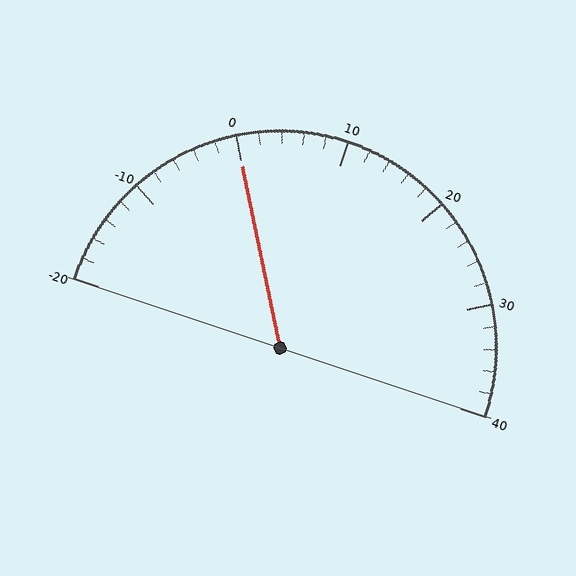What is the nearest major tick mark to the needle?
The nearest major tick mark is 0.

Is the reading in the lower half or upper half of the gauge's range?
The reading is in the lower half of the range (-20 to 40).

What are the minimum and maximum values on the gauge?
The gauge ranges from -20 to 40.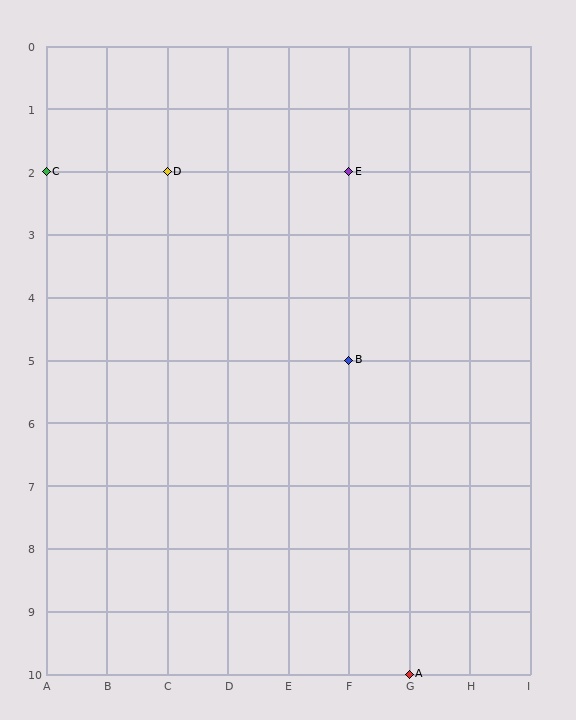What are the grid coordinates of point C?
Point C is at grid coordinates (A, 2).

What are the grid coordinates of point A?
Point A is at grid coordinates (G, 10).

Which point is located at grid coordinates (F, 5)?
Point B is at (F, 5).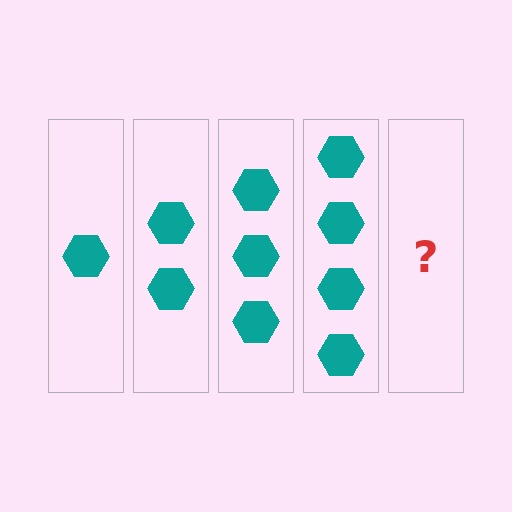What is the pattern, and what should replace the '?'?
The pattern is that each step adds one more hexagon. The '?' should be 5 hexagons.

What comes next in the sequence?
The next element should be 5 hexagons.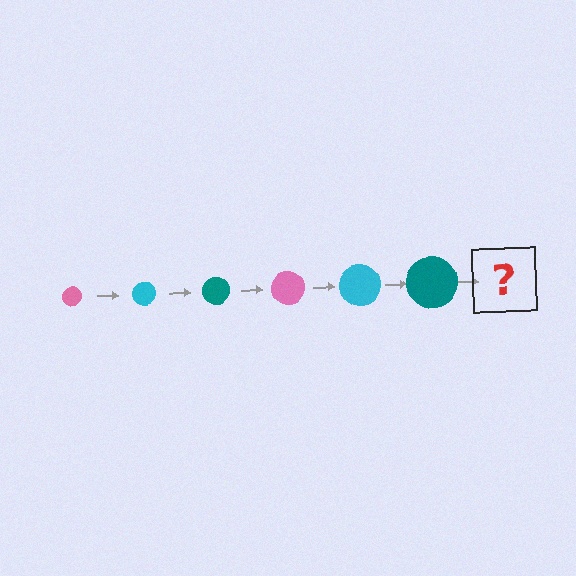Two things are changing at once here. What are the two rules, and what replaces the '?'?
The two rules are that the circle grows larger each step and the color cycles through pink, cyan, and teal. The '?' should be a pink circle, larger than the previous one.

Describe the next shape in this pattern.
It should be a pink circle, larger than the previous one.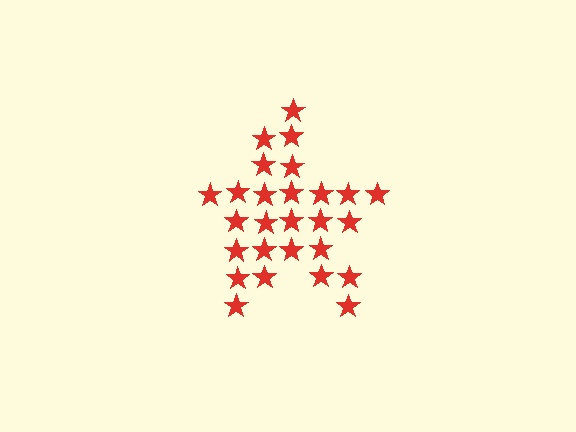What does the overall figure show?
The overall figure shows a star.